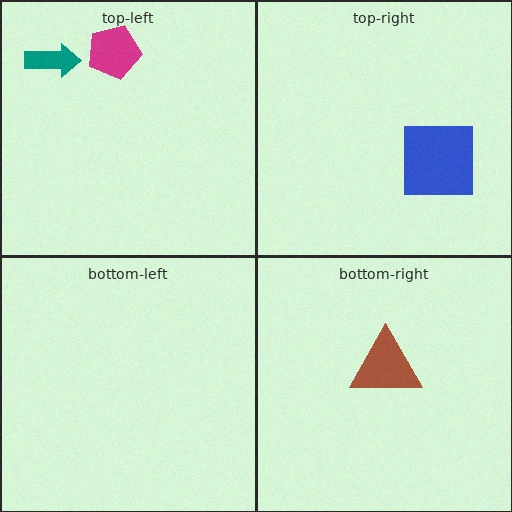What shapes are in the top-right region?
The blue square.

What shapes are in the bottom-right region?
The brown triangle.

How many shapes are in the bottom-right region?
1.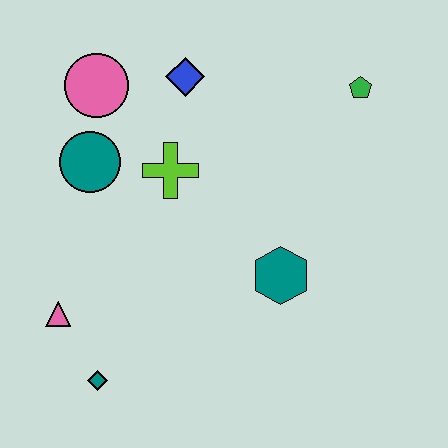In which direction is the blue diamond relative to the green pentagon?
The blue diamond is to the left of the green pentagon.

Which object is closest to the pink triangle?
The teal diamond is closest to the pink triangle.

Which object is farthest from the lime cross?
The teal diamond is farthest from the lime cross.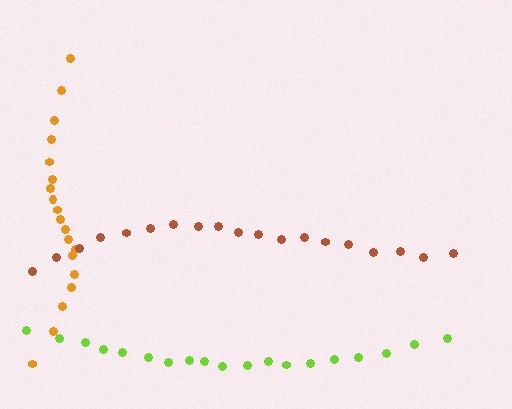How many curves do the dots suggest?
There are 3 distinct paths.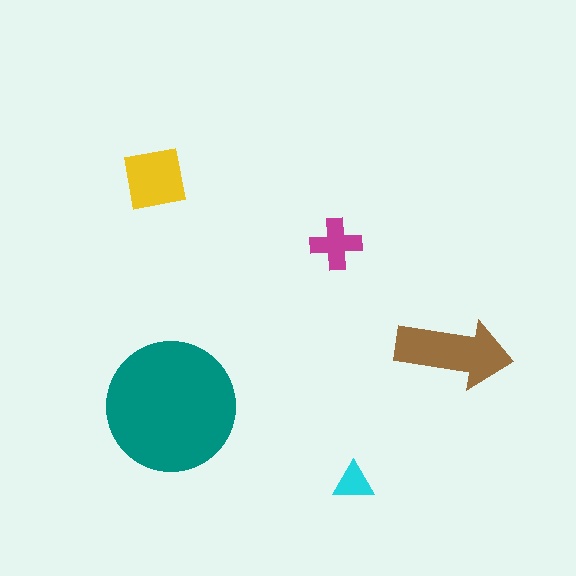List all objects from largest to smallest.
The teal circle, the brown arrow, the yellow square, the magenta cross, the cyan triangle.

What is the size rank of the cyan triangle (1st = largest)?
5th.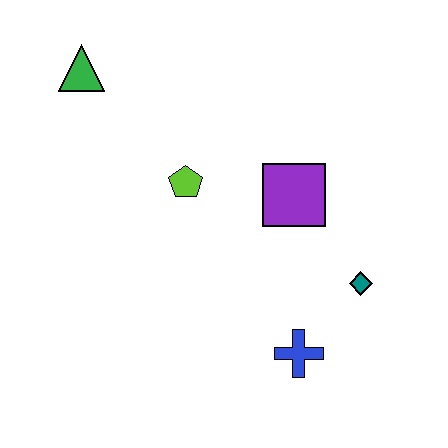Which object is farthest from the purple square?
The green triangle is farthest from the purple square.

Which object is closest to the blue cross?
The teal diamond is closest to the blue cross.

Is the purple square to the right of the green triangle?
Yes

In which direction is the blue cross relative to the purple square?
The blue cross is below the purple square.